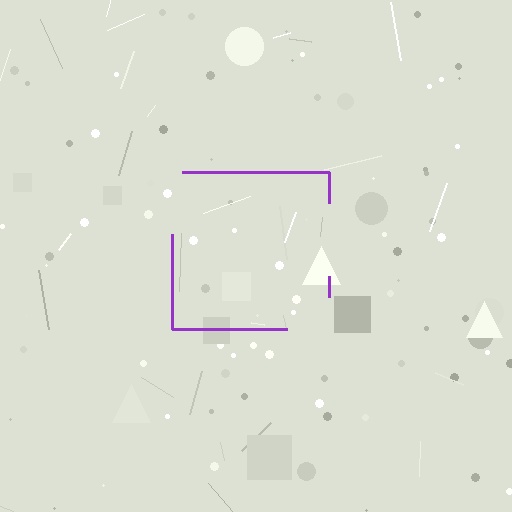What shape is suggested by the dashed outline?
The dashed outline suggests a square.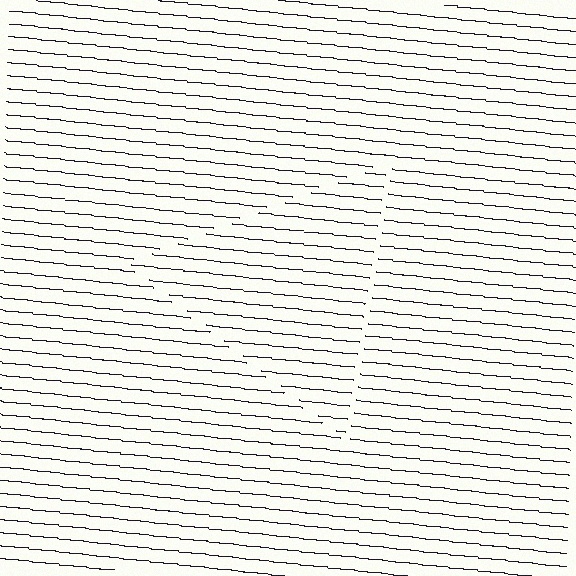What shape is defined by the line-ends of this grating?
An illusory triangle. The interior of the shape contains the same grating, shifted by half a period — the contour is defined by the phase discontinuity where line-ends from the inner and outer gratings abut.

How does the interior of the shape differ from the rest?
The interior of the shape contains the same grating, shifted by half a period — the contour is defined by the phase discontinuity where line-ends from the inner and outer gratings abut.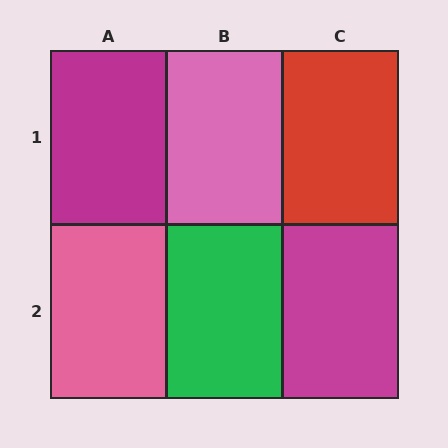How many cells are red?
1 cell is red.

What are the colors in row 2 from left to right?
Pink, green, magenta.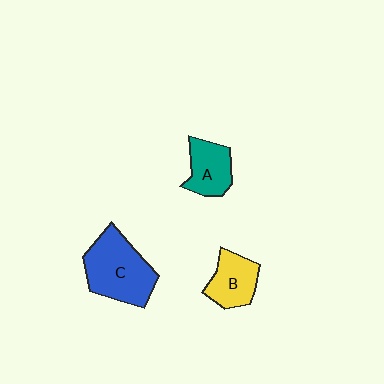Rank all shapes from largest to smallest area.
From largest to smallest: C (blue), B (yellow), A (teal).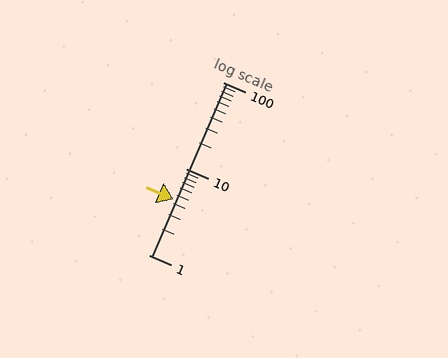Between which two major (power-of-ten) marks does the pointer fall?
The pointer is between 1 and 10.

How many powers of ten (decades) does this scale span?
The scale spans 2 decades, from 1 to 100.